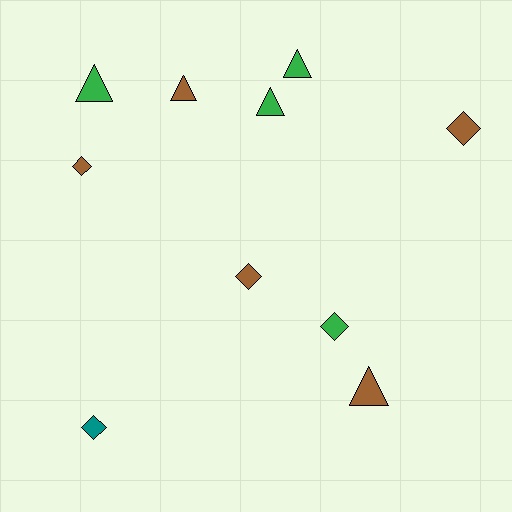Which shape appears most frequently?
Triangle, with 5 objects.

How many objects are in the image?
There are 10 objects.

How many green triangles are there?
There are 3 green triangles.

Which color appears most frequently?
Brown, with 5 objects.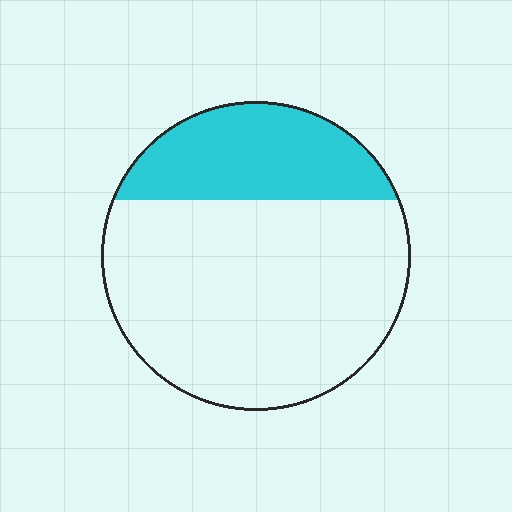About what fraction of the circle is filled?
About one quarter (1/4).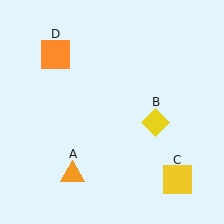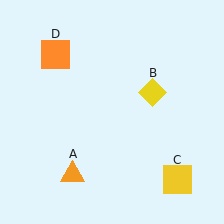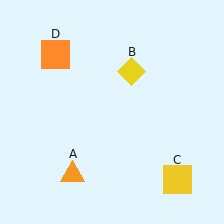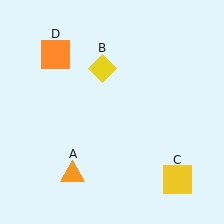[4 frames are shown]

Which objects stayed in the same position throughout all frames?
Orange triangle (object A) and yellow square (object C) and orange square (object D) remained stationary.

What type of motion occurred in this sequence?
The yellow diamond (object B) rotated counterclockwise around the center of the scene.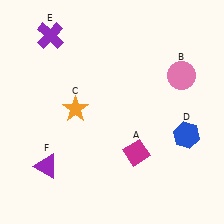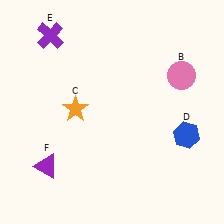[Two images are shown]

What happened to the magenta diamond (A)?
The magenta diamond (A) was removed in Image 2. It was in the bottom-right area of Image 1.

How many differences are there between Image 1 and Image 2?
There is 1 difference between the two images.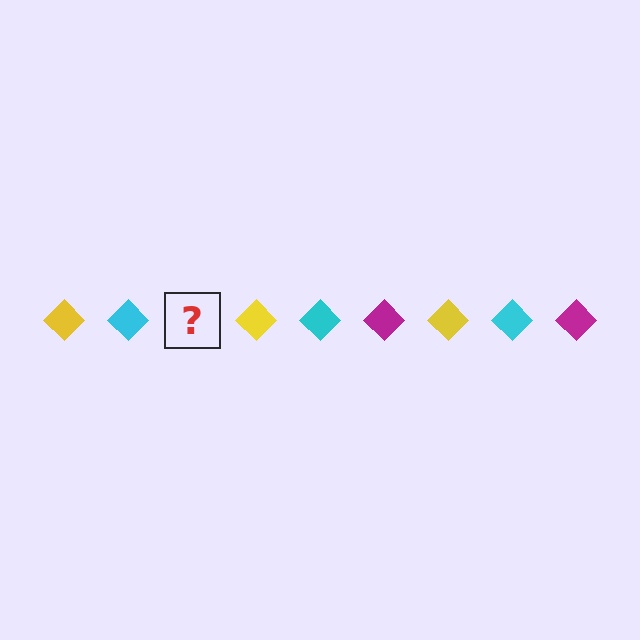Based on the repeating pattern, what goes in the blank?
The blank should be a magenta diamond.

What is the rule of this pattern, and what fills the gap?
The rule is that the pattern cycles through yellow, cyan, magenta diamonds. The gap should be filled with a magenta diamond.